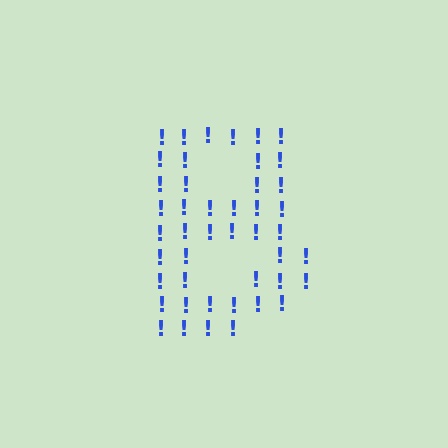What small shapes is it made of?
It is made of small exclamation marks.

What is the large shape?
The large shape is the letter B.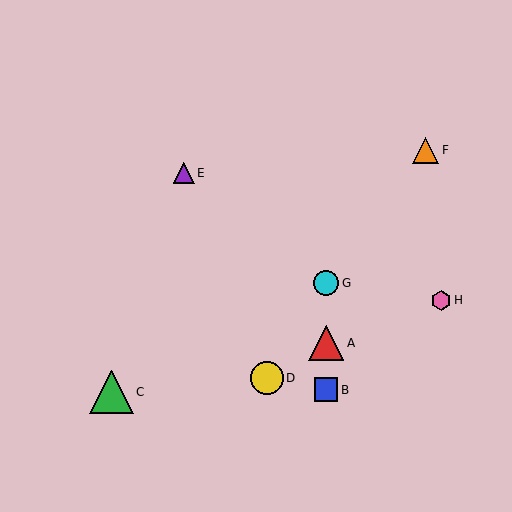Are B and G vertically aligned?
Yes, both are at x≈326.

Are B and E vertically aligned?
No, B is at x≈326 and E is at x≈184.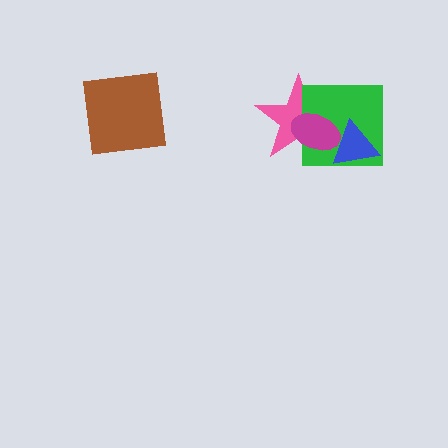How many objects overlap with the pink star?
3 objects overlap with the pink star.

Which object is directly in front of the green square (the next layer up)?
The blue triangle is directly in front of the green square.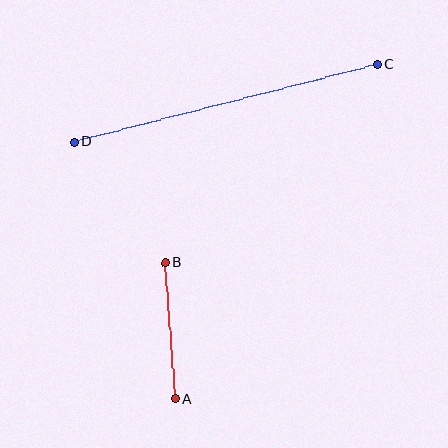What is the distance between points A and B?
The distance is approximately 137 pixels.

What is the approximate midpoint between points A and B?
The midpoint is at approximately (170, 331) pixels.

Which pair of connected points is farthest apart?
Points C and D are farthest apart.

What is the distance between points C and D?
The distance is approximately 313 pixels.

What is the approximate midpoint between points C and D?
The midpoint is at approximately (226, 103) pixels.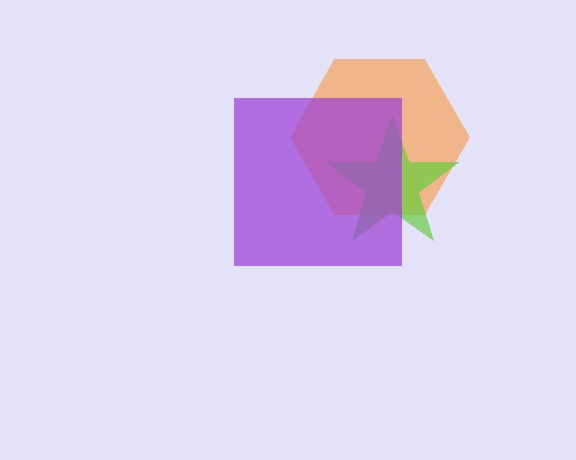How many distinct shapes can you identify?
There are 3 distinct shapes: an orange hexagon, a lime star, a purple square.